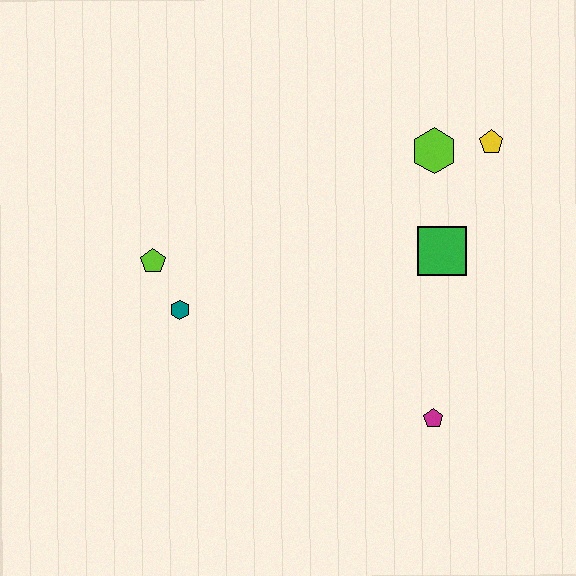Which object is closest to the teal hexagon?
The lime pentagon is closest to the teal hexagon.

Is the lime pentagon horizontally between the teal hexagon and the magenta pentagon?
No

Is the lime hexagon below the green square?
No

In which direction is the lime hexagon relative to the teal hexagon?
The lime hexagon is to the right of the teal hexagon.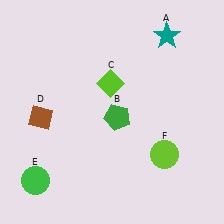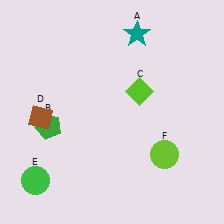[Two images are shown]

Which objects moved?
The objects that moved are: the teal star (A), the green pentagon (B), the lime diamond (C).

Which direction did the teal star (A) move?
The teal star (A) moved left.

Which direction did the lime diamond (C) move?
The lime diamond (C) moved right.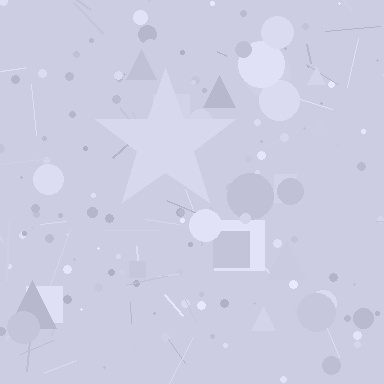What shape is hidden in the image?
A star is hidden in the image.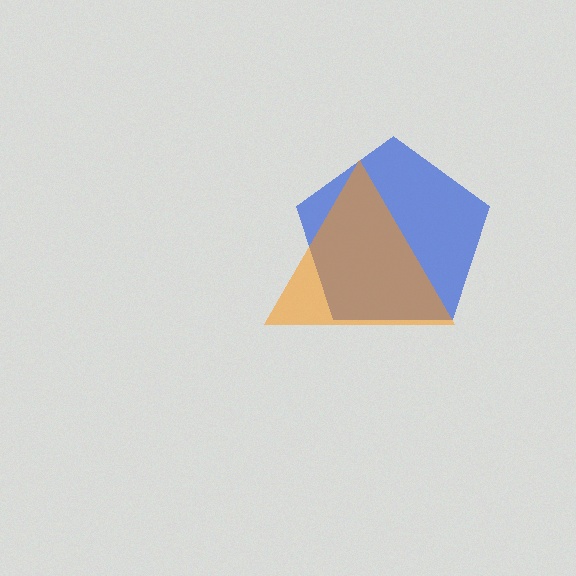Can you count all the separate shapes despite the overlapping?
Yes, there are 2 separate shapes.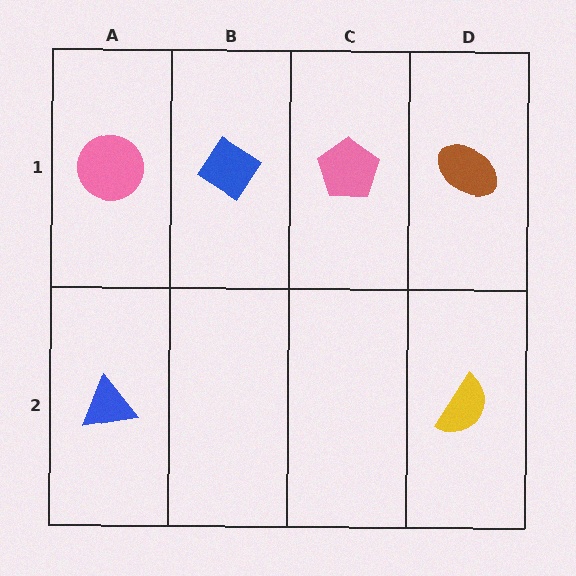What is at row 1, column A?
A pink circle.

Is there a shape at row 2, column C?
No, that cell is empty.